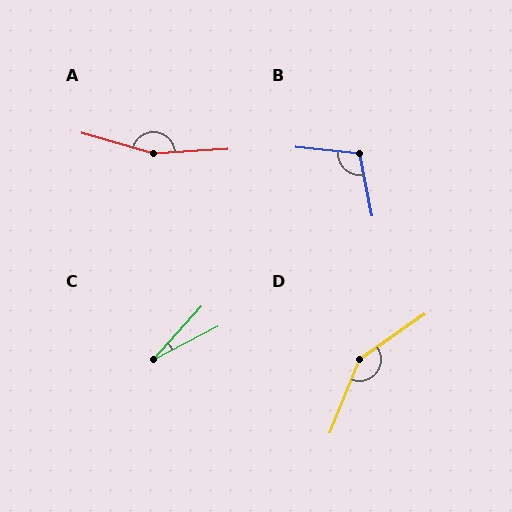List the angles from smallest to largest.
C (21°), B (108°), D (147°), A (160°).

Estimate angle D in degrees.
Approximately 147 degrees.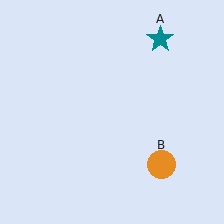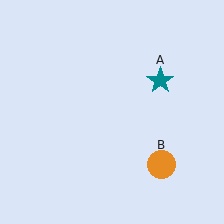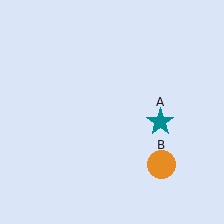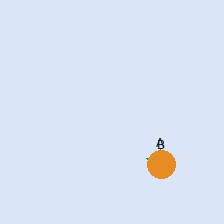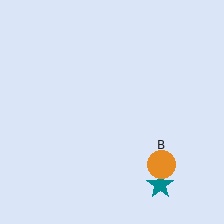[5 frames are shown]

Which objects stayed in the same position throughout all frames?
Orange circle (object B) remained stationary.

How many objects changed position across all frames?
1 object changed position: teal star (object A).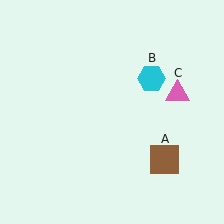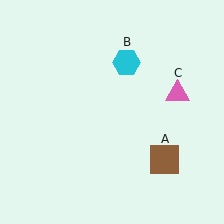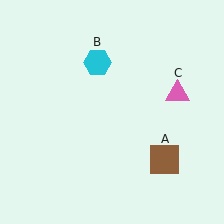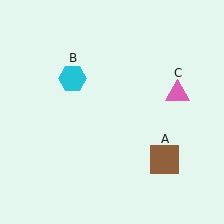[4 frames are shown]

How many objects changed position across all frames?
1 object changed position: cyan hexagon (object B).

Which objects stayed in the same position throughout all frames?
Brown square (object A) and pink triangle (object C) remained stationary.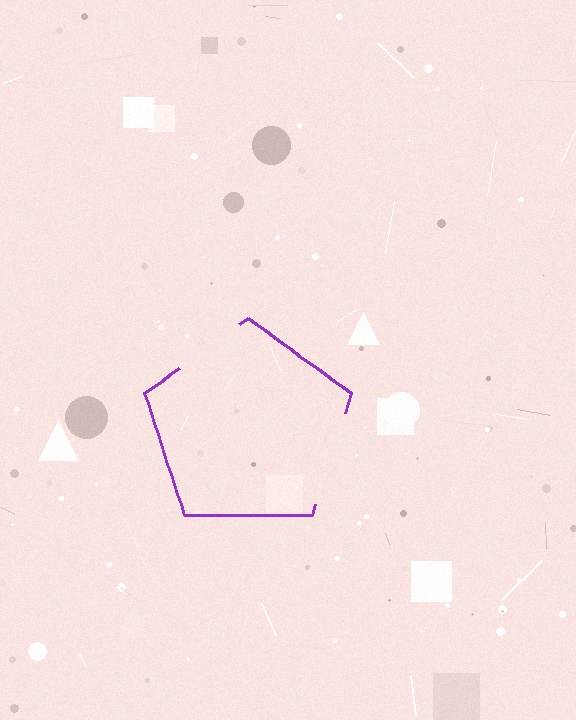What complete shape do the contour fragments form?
The contour fragments form a pentagon.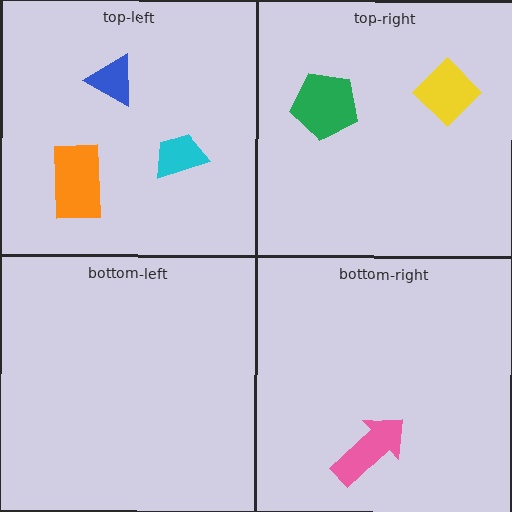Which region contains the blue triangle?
The top-left region.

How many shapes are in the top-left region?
3.